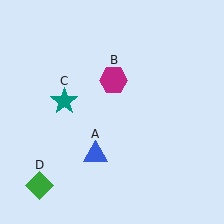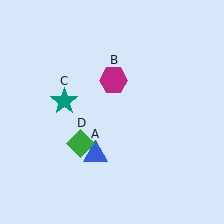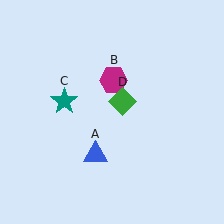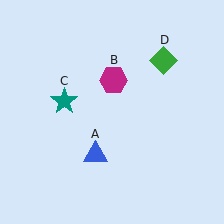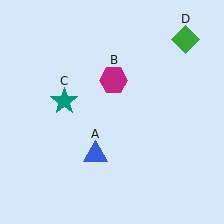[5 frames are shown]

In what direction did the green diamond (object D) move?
The green diamond (object D) moved up and to the right.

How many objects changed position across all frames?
1 object changed position: green diamond (object D).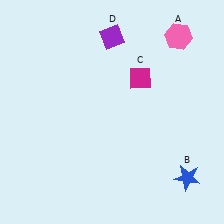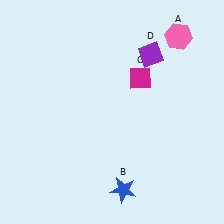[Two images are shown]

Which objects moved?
The objects that moved are: the blue star (B), the purple diamond (D).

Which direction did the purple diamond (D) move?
The purple diamond (D) moved right.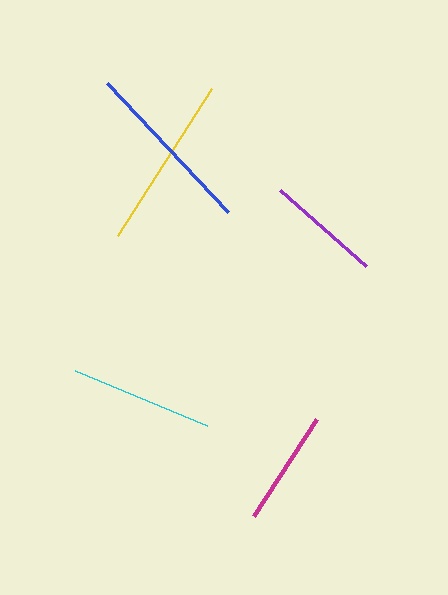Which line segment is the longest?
The blue line is the longest at approximately 177 pixels.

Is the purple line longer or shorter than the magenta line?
The magenta line is longer than the purple line.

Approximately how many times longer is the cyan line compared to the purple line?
The cyan line is approximately 1.2 times the length of the purple line.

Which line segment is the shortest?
The purple line is the shortest at approximately 115 pixels.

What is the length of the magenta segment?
The magenta segment is approximately 116 pixels long.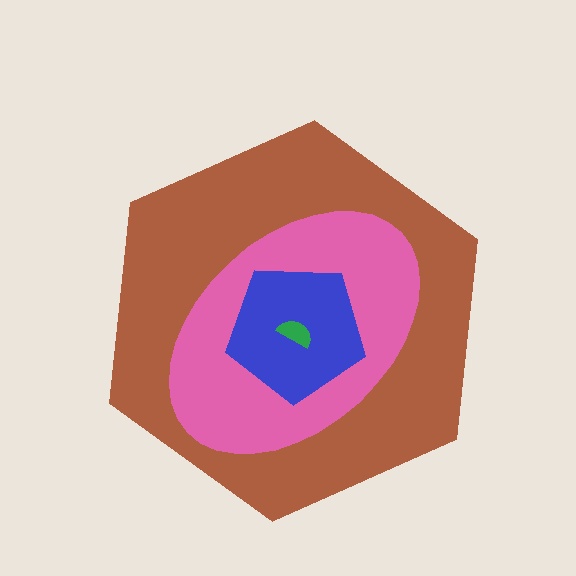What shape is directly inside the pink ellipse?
The blue pentagon.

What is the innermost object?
The green semicircle.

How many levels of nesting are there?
4.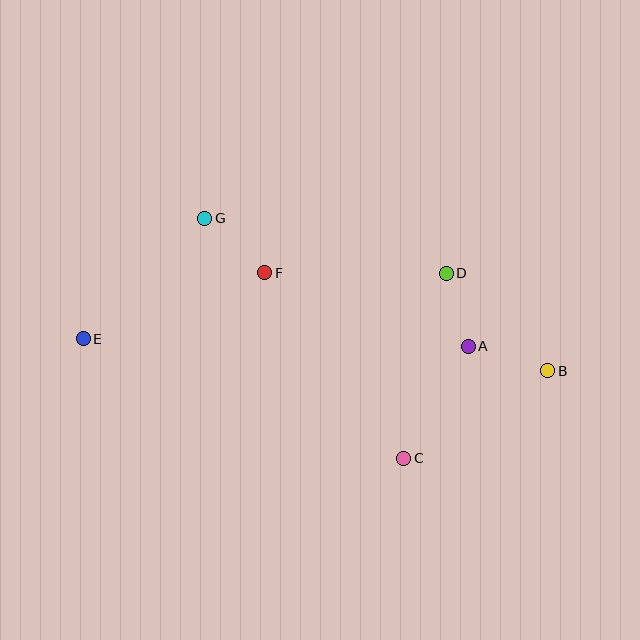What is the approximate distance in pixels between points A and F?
The distance between A and F is approximately 216 pixels.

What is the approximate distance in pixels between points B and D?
The distance between B and D is approximately 141 pixels.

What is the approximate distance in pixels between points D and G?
The distance between D and G is approximately 247 pixels.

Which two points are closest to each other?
Points A and D are closest to each other.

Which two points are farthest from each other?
Points B and E are farthest from each other.